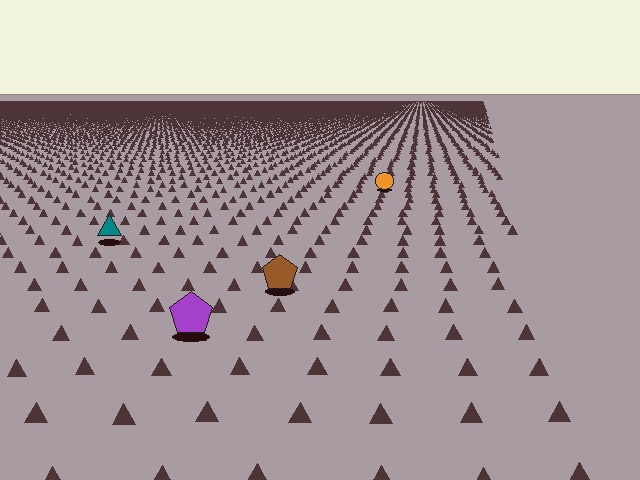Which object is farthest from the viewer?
The orange circle is farthest from the viewer. It appears smaller and the ground texture around it is denser.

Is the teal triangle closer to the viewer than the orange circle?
Yes. The teal triangle is closer — you can tell from the texture gradient: the ground texture is coarser near it.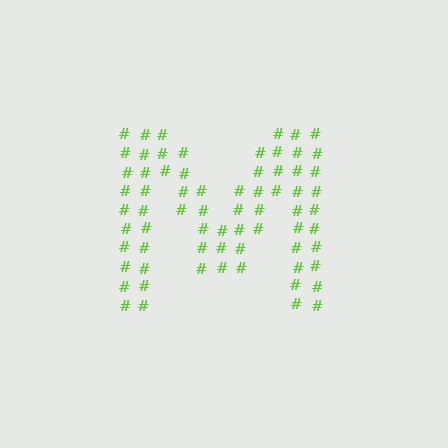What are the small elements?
The small elements are hash symbols.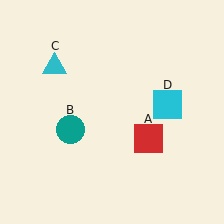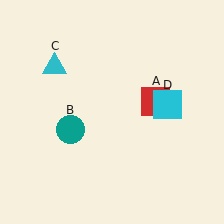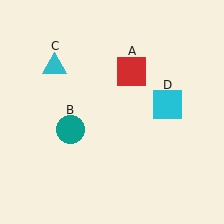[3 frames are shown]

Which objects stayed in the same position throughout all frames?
Teal circle (object B) and cyan triangle (object C) and cyan square (object D) remained stationary.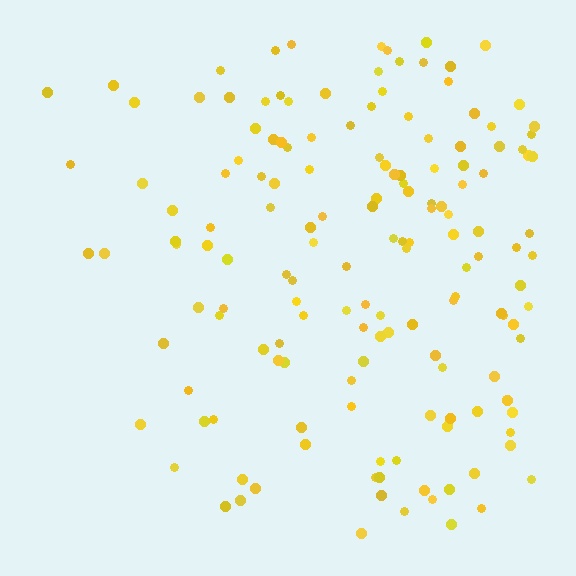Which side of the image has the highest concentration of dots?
The right.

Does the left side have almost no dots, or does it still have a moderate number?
Still a moderate number, just noticeably fewer than the right.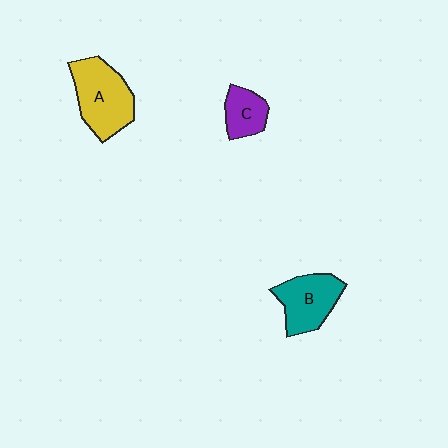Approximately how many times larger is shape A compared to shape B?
Approximately 1.2 times.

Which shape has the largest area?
Shape A (yellow).